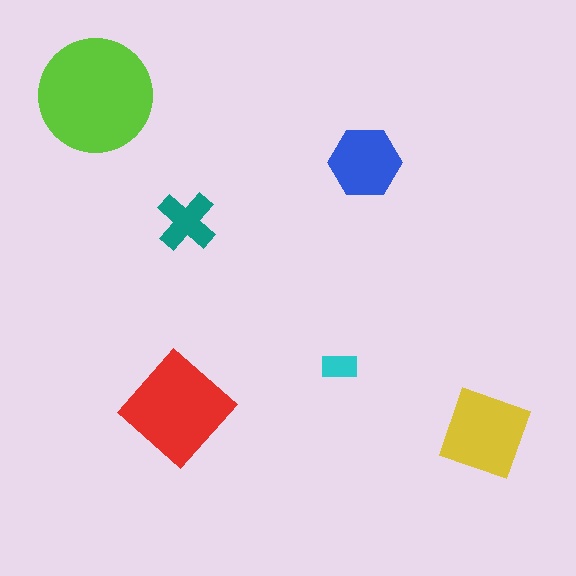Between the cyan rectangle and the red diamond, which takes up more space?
The red diamond.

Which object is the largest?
The lime circle.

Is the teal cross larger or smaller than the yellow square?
Smaller.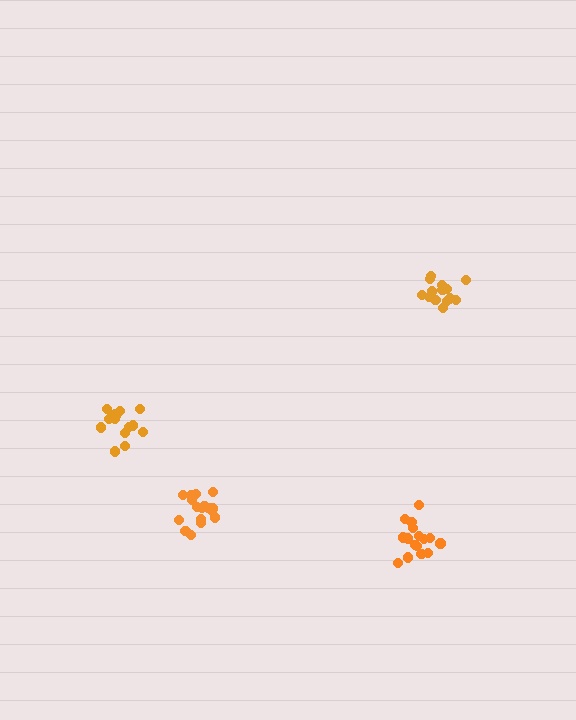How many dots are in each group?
Group 1: 15 dots, Group 2: 17 dots, Group 3: 17 dots, Group 4: 16 dots (65 total).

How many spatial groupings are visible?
There are 4 spatial groupings.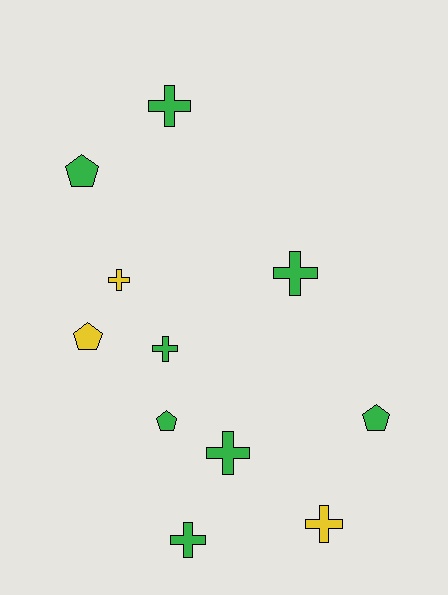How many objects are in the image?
There are 11 objects.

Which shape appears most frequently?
Cross, with 7 objects.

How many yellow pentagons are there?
There is 1 yellow pentagon.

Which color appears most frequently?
Green, with 8 objects.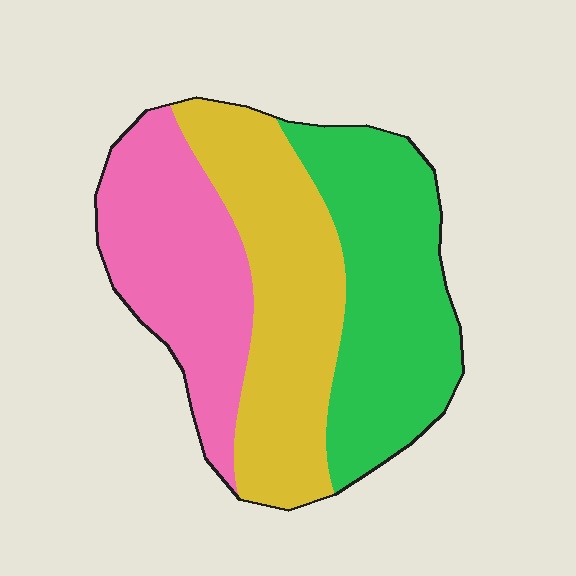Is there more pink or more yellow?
Yellow.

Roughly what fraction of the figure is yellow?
Yellow covers around 35% of the figure.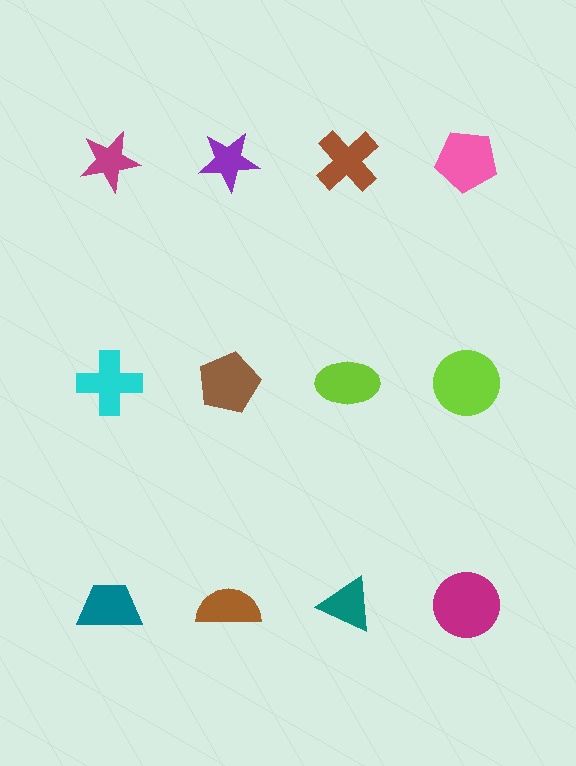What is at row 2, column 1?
A cyan cross.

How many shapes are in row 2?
4 shapes.